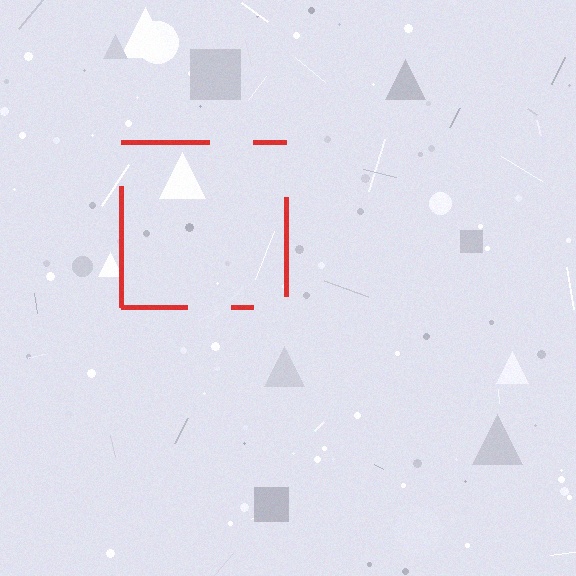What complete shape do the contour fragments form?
The contour fragments form a square.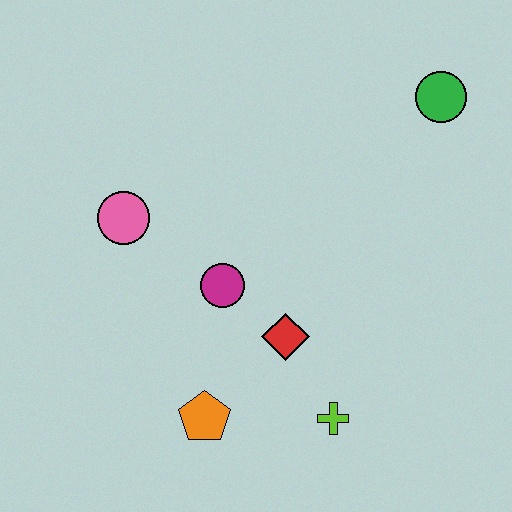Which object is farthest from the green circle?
The orange pentagon is farthest from the green circle.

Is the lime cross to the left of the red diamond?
No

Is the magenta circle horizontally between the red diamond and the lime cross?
No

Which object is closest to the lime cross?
The red diamond is closest to the lime cross.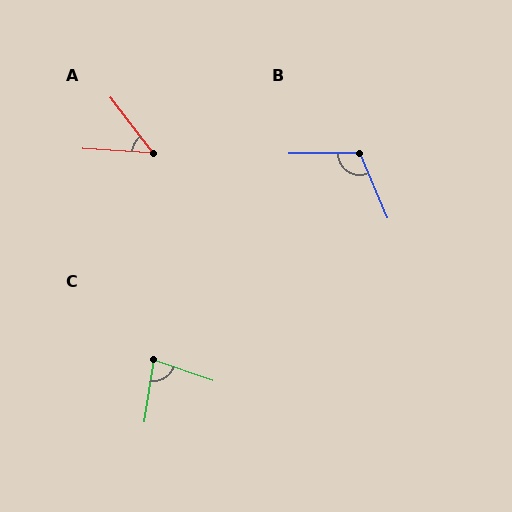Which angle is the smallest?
A, at approximately 49 degrees.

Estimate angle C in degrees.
Approximately 80 degrees.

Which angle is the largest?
B, at approximately 112 degrees.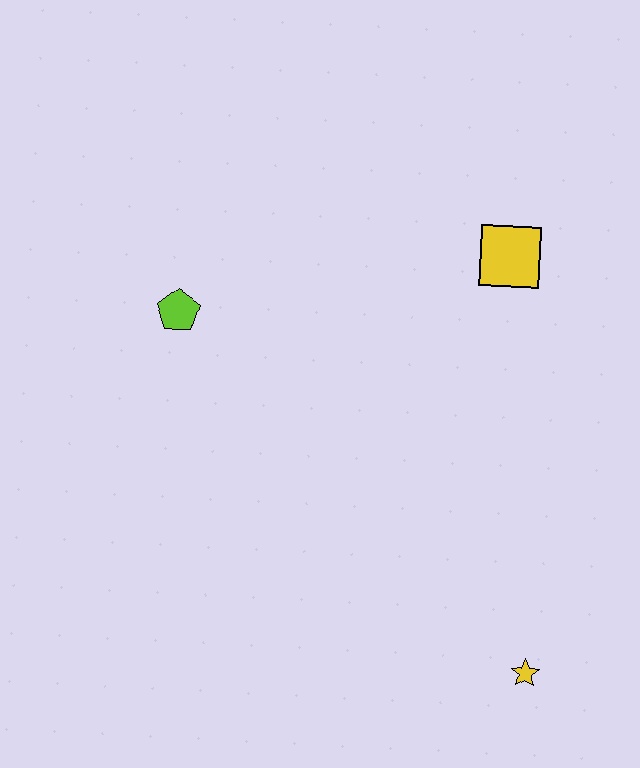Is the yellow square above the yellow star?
Yes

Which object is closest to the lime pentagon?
The yellow square is closest to the lime pentagon.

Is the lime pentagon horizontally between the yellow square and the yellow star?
No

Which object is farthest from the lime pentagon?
The yellow star is farthest from the lime pentagon.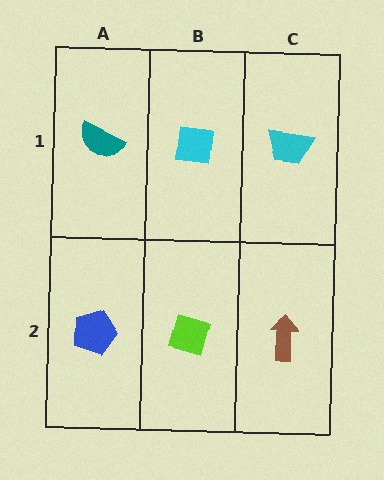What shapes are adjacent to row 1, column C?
A brown arrow (row 2, column C), a cyan square (row 1, column B).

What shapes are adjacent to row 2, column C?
A cyan trapezoid (row 1, column C), a lime diamond (row 2, column B).